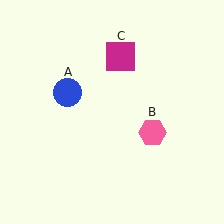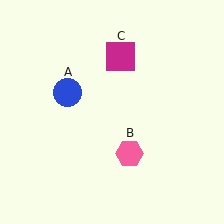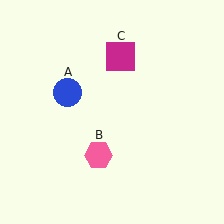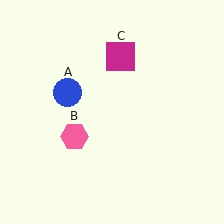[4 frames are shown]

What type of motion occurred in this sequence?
The pink hexagon (object B) rotated clockwise around the center of the scene.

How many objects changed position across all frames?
1 object changed position: pink hexagon (object B).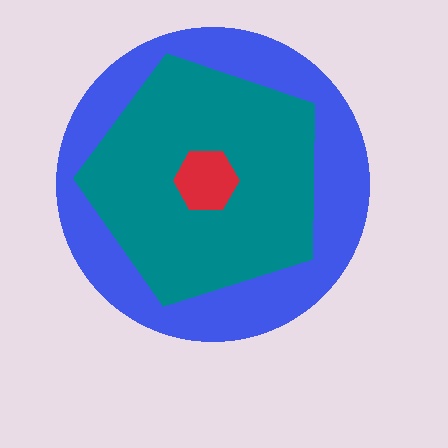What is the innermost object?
The red hexagon.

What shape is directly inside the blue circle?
The teal pentagon.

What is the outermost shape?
The blue circle.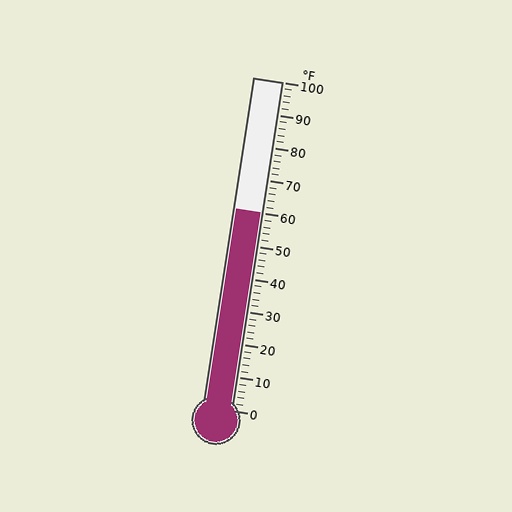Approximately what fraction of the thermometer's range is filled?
The thermometer is filled to approximately 60% of its range.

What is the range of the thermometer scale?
The thermometer scale ranges from 0°F to 100°F.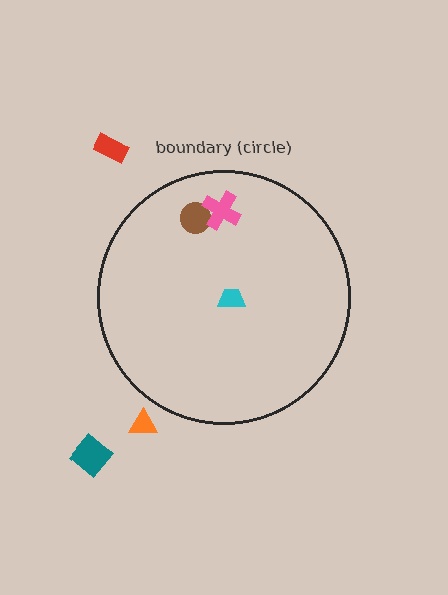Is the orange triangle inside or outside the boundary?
Outside.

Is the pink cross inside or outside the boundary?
Inside.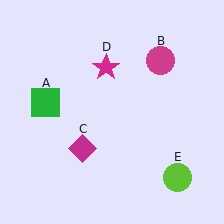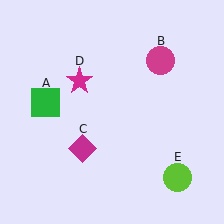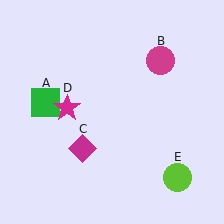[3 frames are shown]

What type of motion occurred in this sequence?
The magenta star (object D) rotated counterclockwise around the center of the scene.